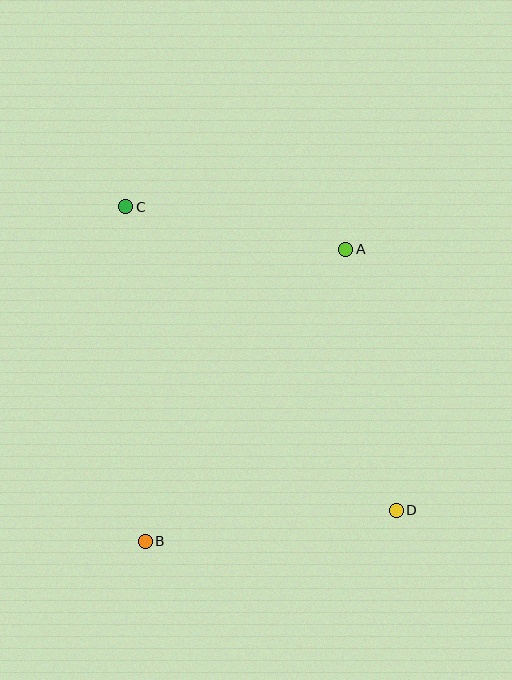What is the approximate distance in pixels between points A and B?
The distance between A and B is approximately 354 pixels.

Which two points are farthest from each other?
Points C and D are farthest from each other.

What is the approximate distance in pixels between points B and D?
The distance between B and D is approximately 253 pixels.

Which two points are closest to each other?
Points A and C are closest to each other.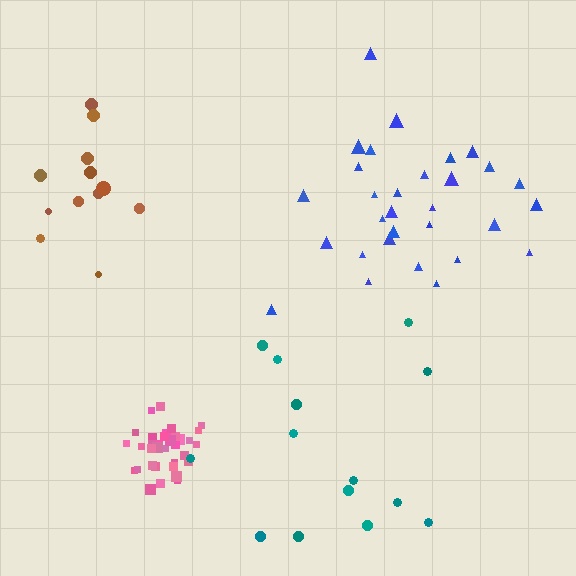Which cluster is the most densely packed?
Pink.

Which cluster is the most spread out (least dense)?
Teal.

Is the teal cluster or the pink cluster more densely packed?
Pink.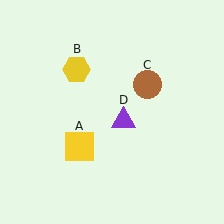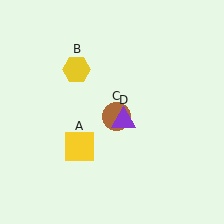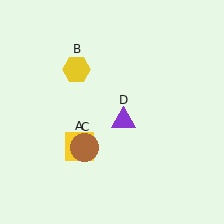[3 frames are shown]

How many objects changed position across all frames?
1 object changed position: brown circle (object C).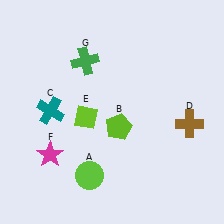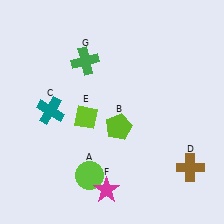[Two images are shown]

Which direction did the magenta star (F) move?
The magenta star (F) moved right.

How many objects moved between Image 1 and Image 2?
2 objects moved between the two images.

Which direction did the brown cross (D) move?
The brown cross (D) moved down.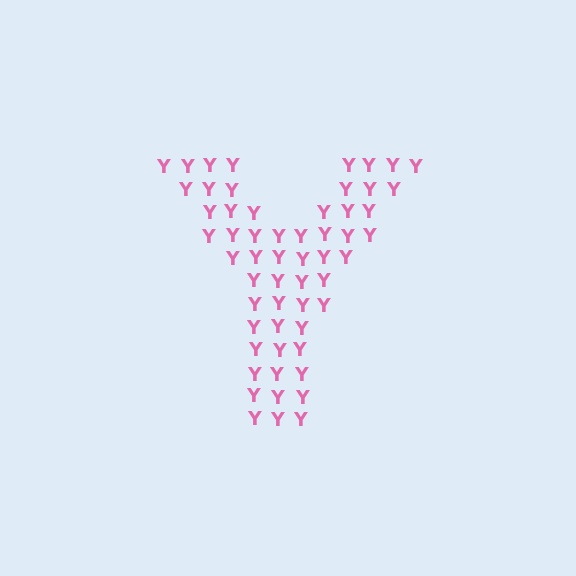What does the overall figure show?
The overall figure shows the letter Y.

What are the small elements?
The small elements are letter Y's.